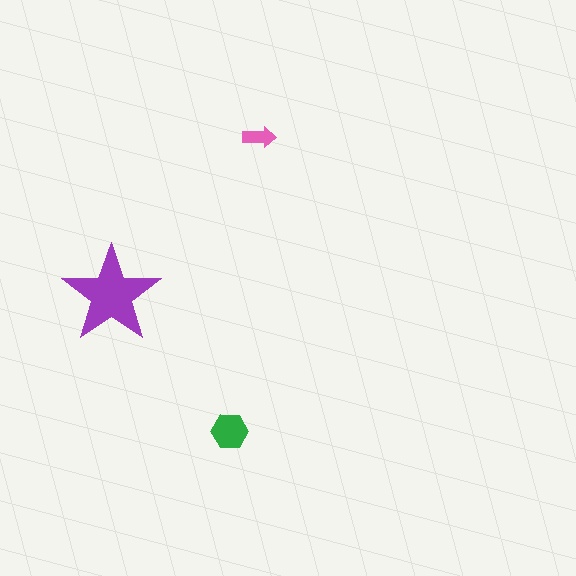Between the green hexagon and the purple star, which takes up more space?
The purple star.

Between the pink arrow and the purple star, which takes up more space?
The purple star.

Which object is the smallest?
The pink arrow.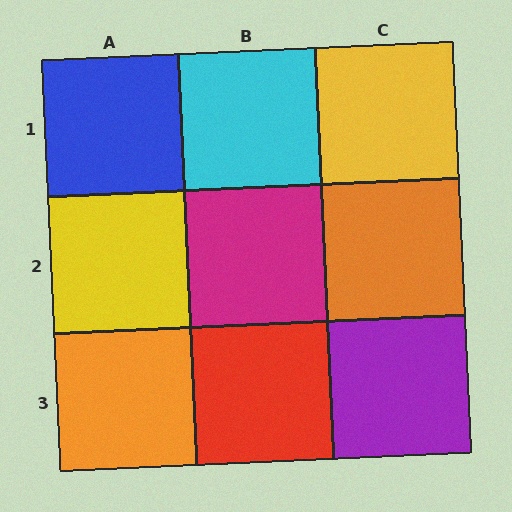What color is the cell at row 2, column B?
Magenta.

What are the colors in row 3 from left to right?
Orange, red, purple.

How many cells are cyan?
1 cell is cyan.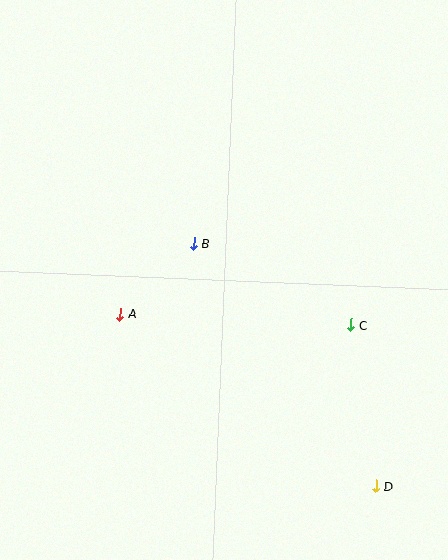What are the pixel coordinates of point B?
Point B is at (194, 243).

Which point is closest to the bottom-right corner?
Point D is closest to the bottom-right corner.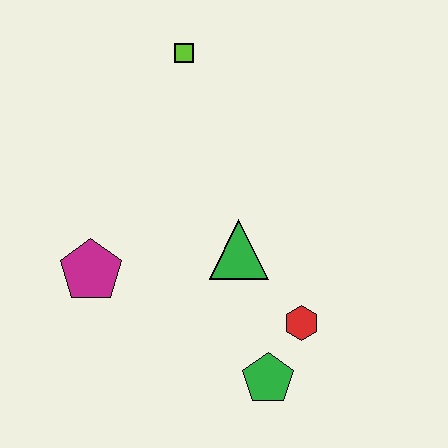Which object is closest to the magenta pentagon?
The green triangle is closest to the magenta pentagon.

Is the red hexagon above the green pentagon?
Yes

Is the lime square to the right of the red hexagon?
No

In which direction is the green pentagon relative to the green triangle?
The green pentagon is below the green triangle.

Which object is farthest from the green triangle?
The lime square is farthest from the green triangle.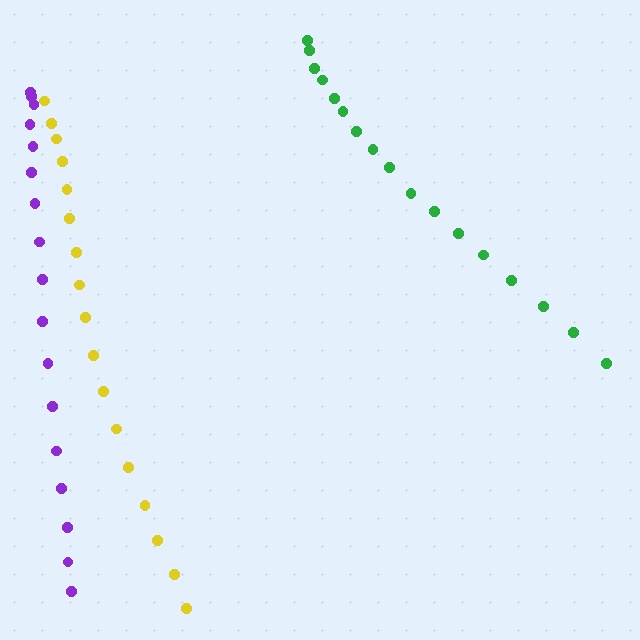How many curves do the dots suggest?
There are 3 distinct paths.